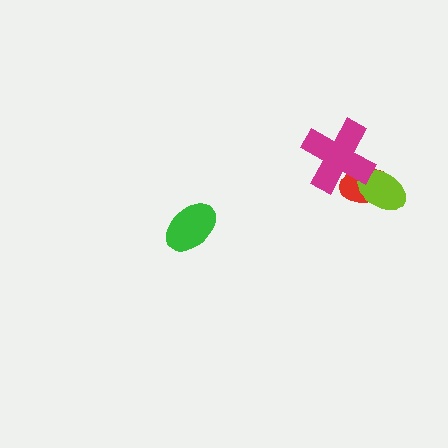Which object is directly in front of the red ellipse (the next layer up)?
The lime ellipse is directly in front of the red ellipse.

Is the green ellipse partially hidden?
No, no other shape covers it.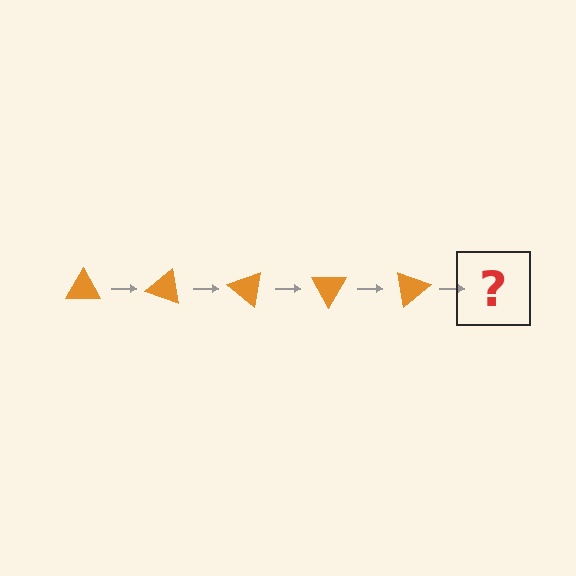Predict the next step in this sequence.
The next step is an orange triangle rotated 100 degrees.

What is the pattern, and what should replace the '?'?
The pattern is that the triangle rotates 20 degrees each step. The '?' should be an orange triangle rotated 100 degrees.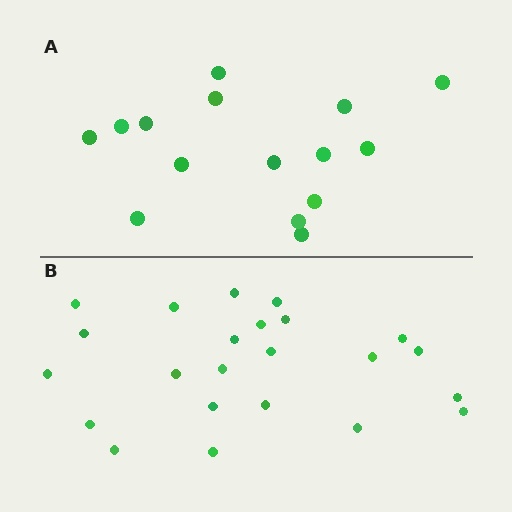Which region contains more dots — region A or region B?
Region B (the bottom region) has more dots.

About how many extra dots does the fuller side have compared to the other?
Region B has roughly 8 or so more dots than region A.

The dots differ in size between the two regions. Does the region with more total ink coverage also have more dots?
No. Region A has more total ink coverage because its dots are larger, but region B actually contains more individual dots. Total area can be misleading — the number of items is what matters here.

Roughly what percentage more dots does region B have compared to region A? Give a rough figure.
About 55% more.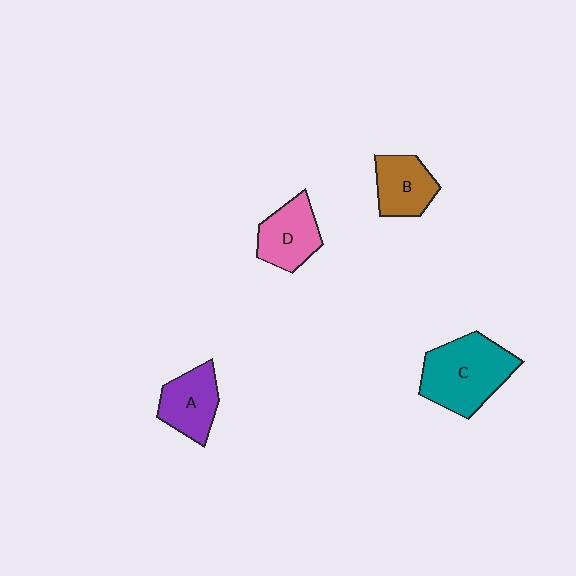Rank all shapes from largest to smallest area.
From largest to smallest: C (teal), A (purple), D (pink), B (brown).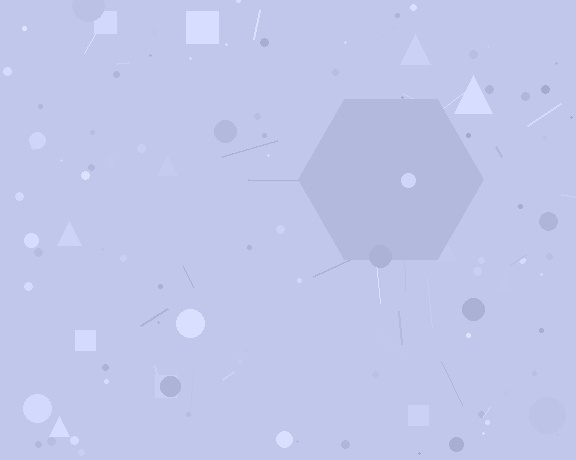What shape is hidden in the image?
A hexagon is hidden in the image.